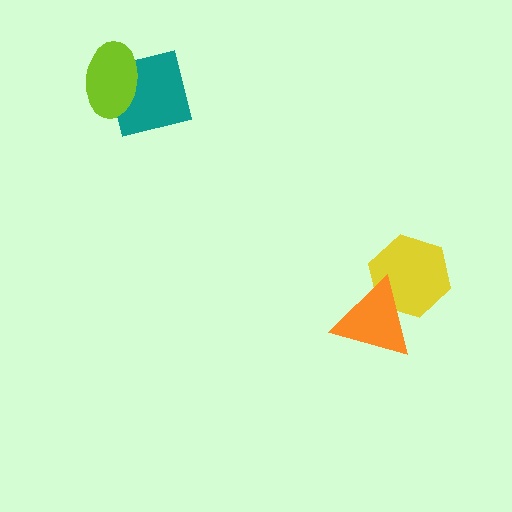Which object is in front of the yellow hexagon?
The orange triangle is in front of the yellow hexagon.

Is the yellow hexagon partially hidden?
Yes, it is partially covered by another shape.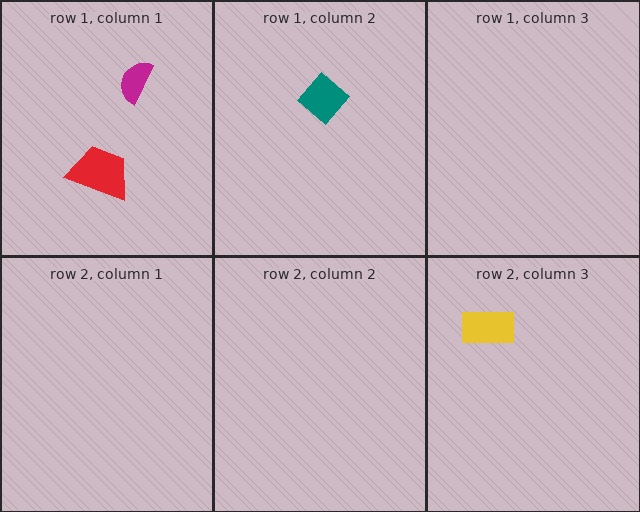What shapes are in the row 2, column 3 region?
The yellow rectangle.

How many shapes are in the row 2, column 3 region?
1.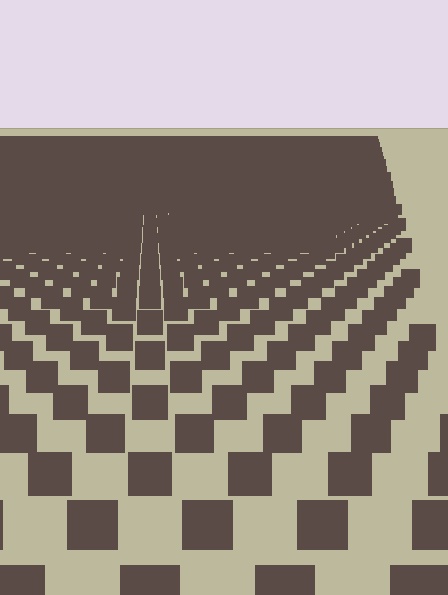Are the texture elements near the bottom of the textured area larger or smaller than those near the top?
Larger. Near the bottom, elements are closer to the viewer and appear at a bigger on-screen size.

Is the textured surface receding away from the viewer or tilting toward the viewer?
The surface is receding away from the viewer. Texture elements get smaller and denser toward the top.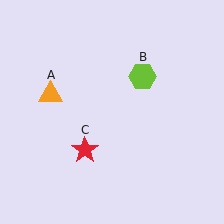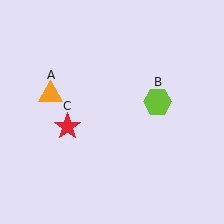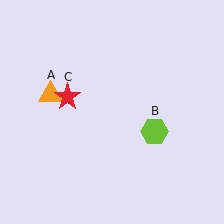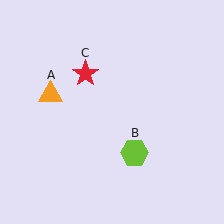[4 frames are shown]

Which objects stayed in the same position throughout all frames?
Orange triangle (object A) remained stationary.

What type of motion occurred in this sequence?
The lime hexagon (object B), red star (object C) rotated clockwise around the center of the scene.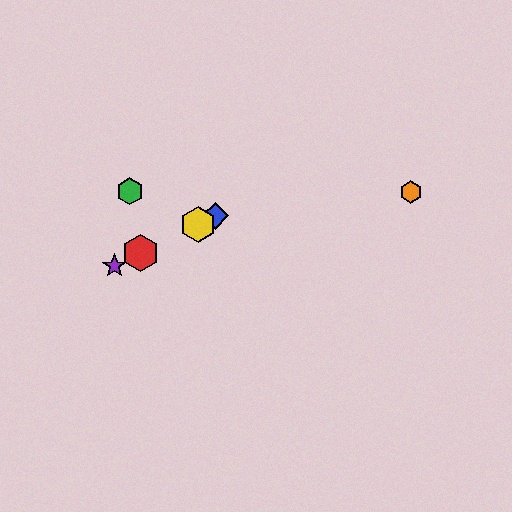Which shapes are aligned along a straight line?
The red hexagon, the blue diamond, the yellow hexagon, the purple star are aligned along a straight line.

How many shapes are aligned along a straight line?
4 shapes (the red hexagon, the blue diamond, the yellow hexagon, the purple star) are aligned along a straight line.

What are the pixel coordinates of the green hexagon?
The green hexagon is at (130, 191).